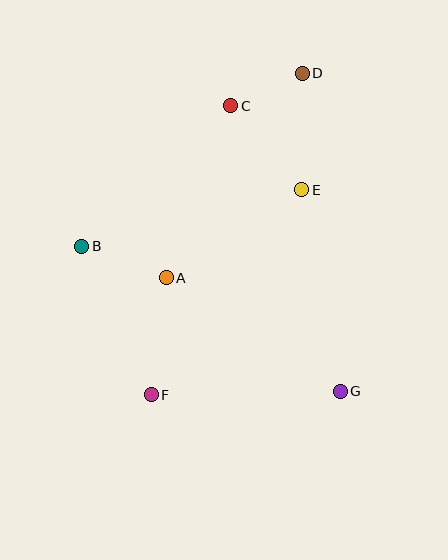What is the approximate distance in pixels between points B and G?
The distance between B and G is approximately 296 pixels.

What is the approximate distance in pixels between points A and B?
The distance between A and B is approximately 90 pixels.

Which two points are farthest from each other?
Points D and F are farthest from each other.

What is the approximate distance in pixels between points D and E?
The distance between D and E is approximately 116 pixels.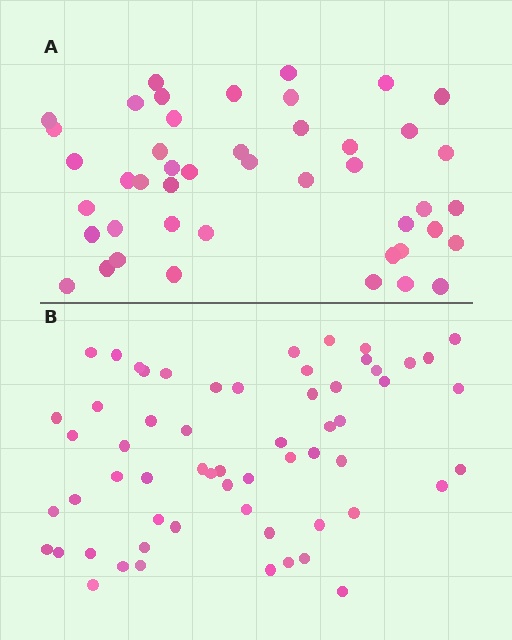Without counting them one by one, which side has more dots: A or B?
Region B (the bottom region) has more dots.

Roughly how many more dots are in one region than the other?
Region B has approximately 15 more dots than region A.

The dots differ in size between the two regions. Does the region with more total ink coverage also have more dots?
No. Region A has more total ink coverage because its dots are larger, but region B actually contains more individual dots. Total area can be misleading — the number of items is what matters here.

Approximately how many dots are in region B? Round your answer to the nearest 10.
About 60 dots.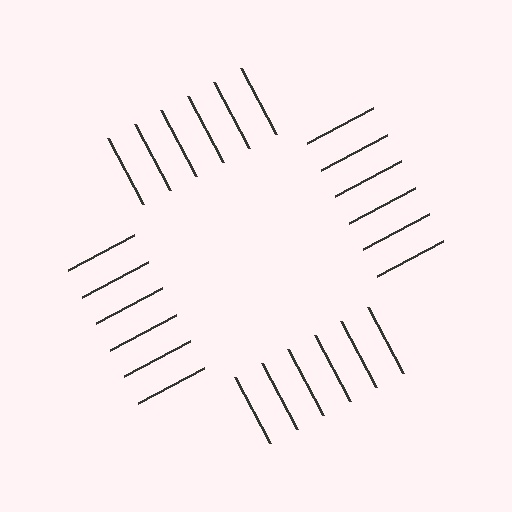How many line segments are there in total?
24 — 6 along each of the 4 edges.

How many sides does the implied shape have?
4 sides — the line-ends trace a square.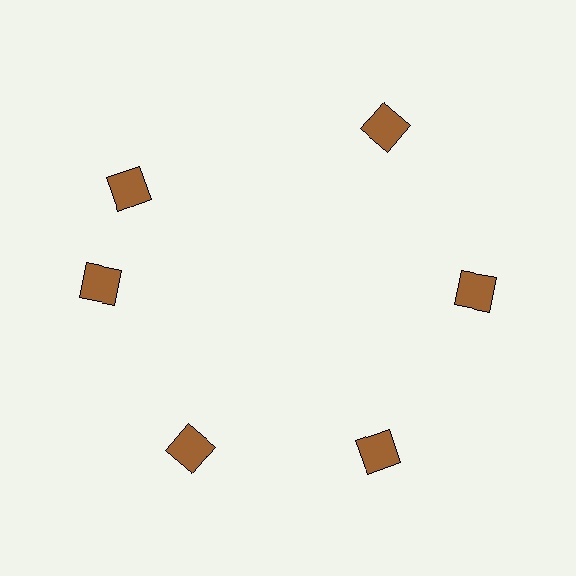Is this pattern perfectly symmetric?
No. The 6 brown diamonds are arranged in a ring, but one element near the 11 o'clock position is rotated out of alignment along the ring, breaking the 6-fold rotational symmetry.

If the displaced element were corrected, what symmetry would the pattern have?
It would have 6-fold rotational symmetry — the pattern would map onto itself every 60 degrees.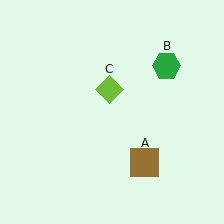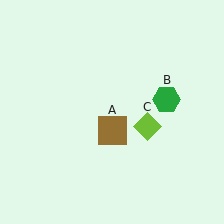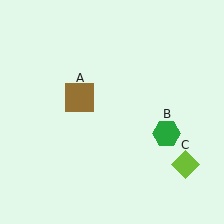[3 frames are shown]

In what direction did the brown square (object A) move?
The brown square (object A) moved up and to the left.